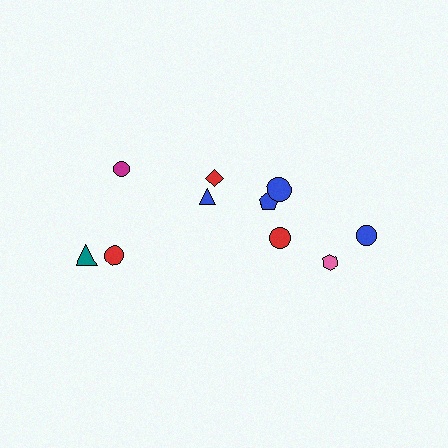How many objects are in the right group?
There are 6 objects.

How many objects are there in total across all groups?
There are 10 objects.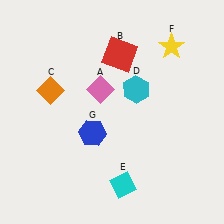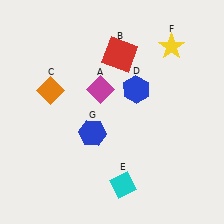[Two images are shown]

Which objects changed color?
A changed from pink to magenta. D changed from cyan to blue.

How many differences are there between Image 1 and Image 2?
There are 2 differences between the two images.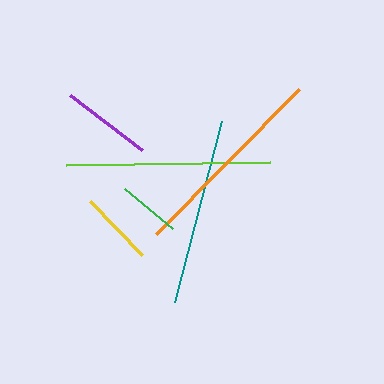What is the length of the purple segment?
The purple segment is approximately 90 pixels long.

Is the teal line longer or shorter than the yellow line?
The teal line is longer than the yellow line.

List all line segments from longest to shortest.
From longest to shortest: lime, orange, teal, purple, yellow, green.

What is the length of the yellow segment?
The yellow segment is approximately 75 pixels long.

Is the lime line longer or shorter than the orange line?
The lime line is longer than the orange line.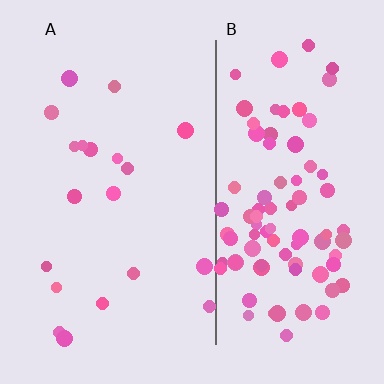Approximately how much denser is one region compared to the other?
Approximately 4.7× — region B over region A.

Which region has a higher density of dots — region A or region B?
B (the right).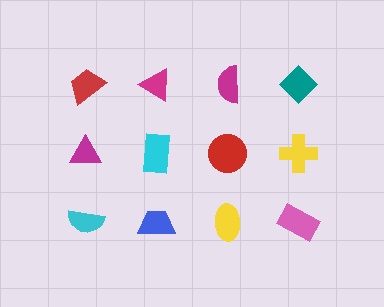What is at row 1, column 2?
A magenta triangle.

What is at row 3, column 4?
A pink rectangle.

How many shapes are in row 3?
4 shapes.